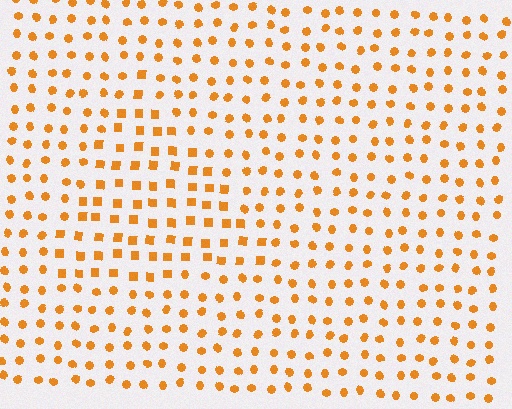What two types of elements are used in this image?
The image uses squares inside the triangle region and circles outside it.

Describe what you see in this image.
The image is filled with small orange elements arranged in a uniform grid. A triangle-shaped region contains squares, while the surrounding area contains circles. The boundary is defined purely by the change in element shape.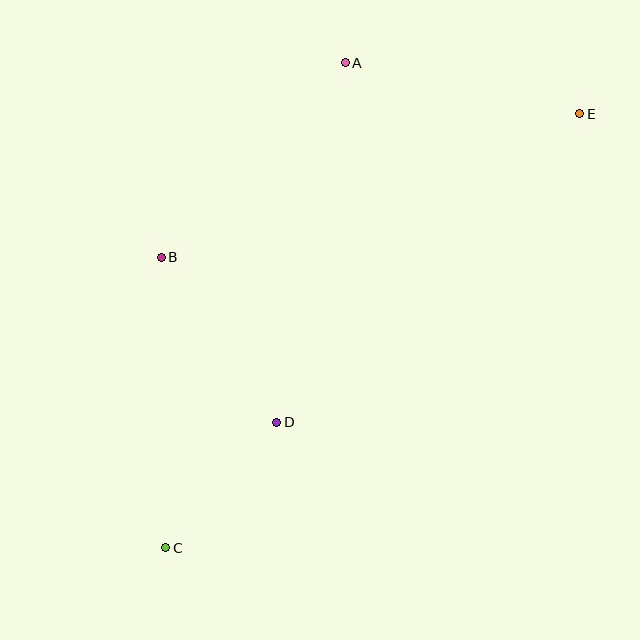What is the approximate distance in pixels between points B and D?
The distance between B and D is approximately 202 pixels.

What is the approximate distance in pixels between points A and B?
The distance between A and B is approximately 267 pixels.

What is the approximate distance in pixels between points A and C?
The distance between A and C is approximately 517 pixels.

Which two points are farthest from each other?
Points C and E are farthest from each other.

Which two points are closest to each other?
Points C and D are closest to each other.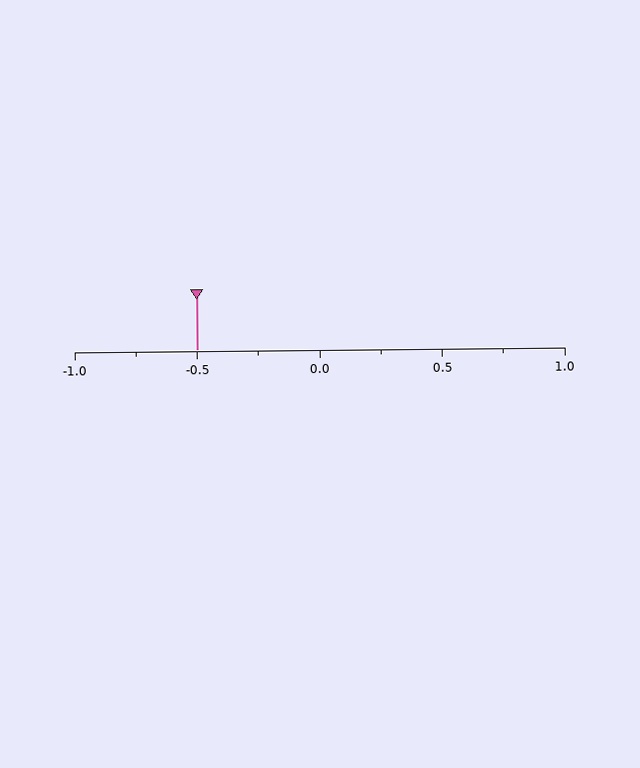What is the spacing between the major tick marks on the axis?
The major ticks are spaced 0.5 apart.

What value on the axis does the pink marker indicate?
The marker indicates approximately -0.5.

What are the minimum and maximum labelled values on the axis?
The axis runs from -1.0 to 1.0.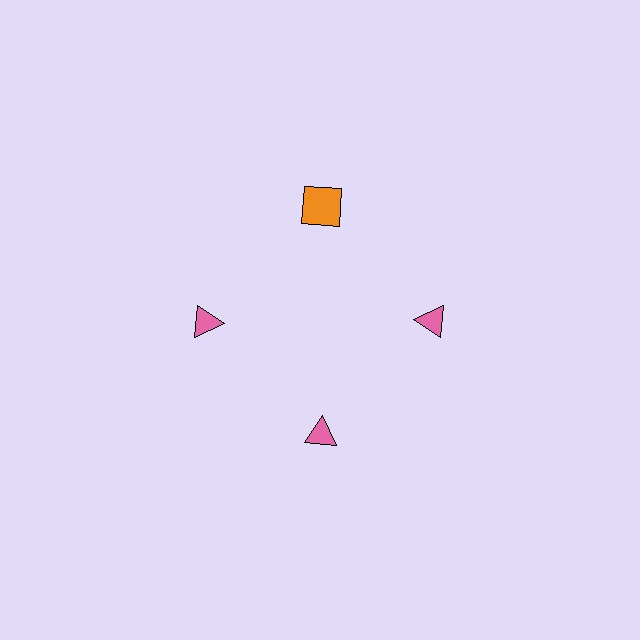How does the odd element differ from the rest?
It differs in both color (orange instead of pink) and shape (square instead of triangle).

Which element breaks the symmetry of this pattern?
The orange square at roughly the 12 o'clock position breaks the symmetry. All other shapes are pink triangles.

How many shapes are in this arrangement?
There are 4 shapes arranged in a ring pattern.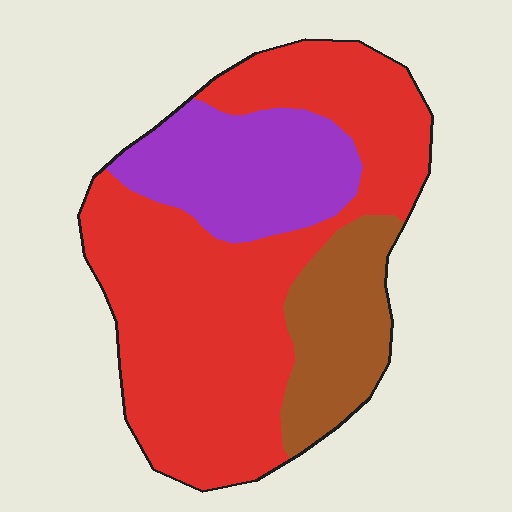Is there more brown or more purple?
Purple.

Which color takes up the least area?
Brown, at roughly 15%.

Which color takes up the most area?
Red, at roughly 60%.